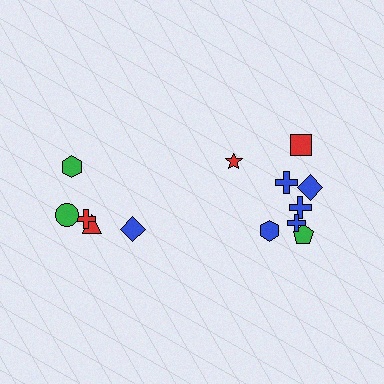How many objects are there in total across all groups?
There are 13 objects.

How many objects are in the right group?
There are 8 objects.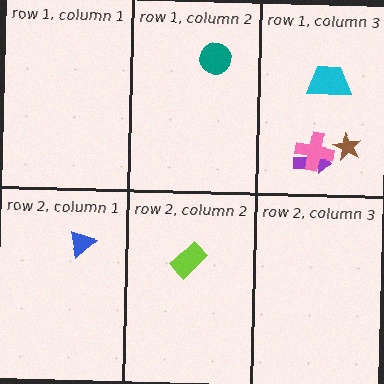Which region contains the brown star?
The row 1, column 3 region.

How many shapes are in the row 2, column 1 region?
1.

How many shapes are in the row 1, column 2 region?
1.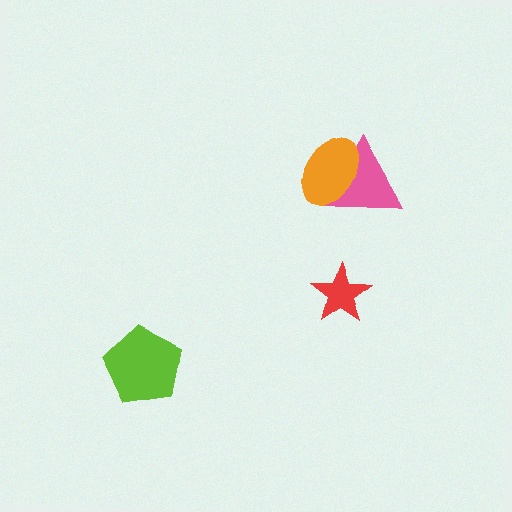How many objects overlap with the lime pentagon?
0 objects overlap with the lime pentagon.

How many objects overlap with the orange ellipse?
1 object overlaps with the orange ellipse.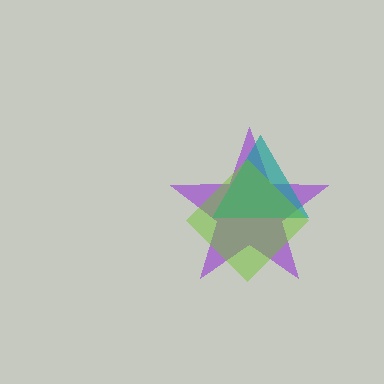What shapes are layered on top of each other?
The layered shapes are: a purple star, a teal triangle, a lime diamond.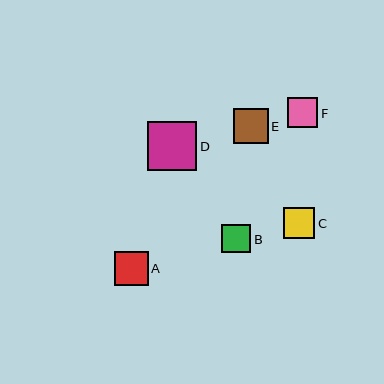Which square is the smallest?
Square B is the smallest with a size of approximately 29 pixels.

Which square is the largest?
Square D is the largest with a size of approximately 49 pixels.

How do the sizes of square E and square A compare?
Square E and square A are approximately the same size.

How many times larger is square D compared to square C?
Square D is approximately 1.6 times the size of square C.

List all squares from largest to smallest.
From largest to smallest: D, E, A, C, F, B.